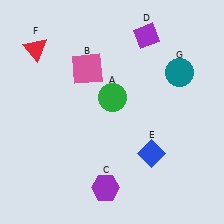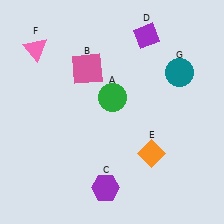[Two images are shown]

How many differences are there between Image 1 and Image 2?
There are 2 differences between the two images.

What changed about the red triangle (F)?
In Image 1, F is red. In Image 2, it changed to pink.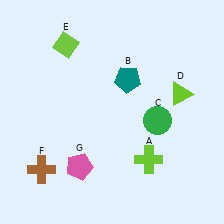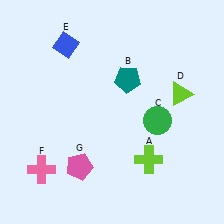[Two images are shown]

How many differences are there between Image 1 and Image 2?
There are 2 differences between the two images.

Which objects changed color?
E changed from lime to blue. F changed from brown to pink.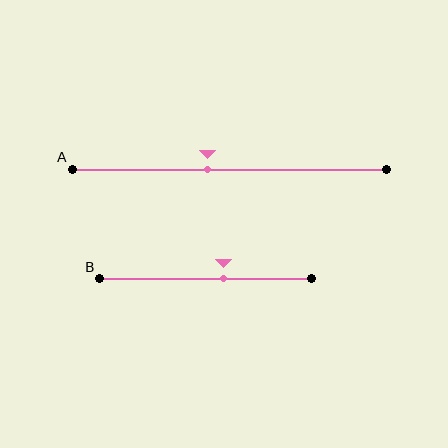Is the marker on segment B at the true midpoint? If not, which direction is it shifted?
No, the marker on segment B is shifted to the right by about 8% of the segment length.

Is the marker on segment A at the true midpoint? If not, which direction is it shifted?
No, the marker on segment A is shifted to the left by about 7% of the segment length.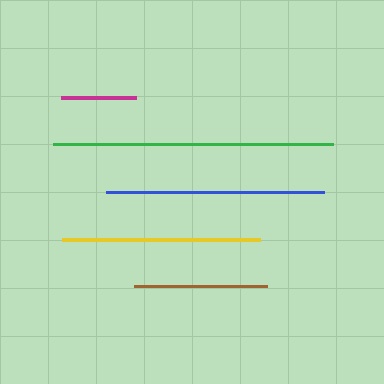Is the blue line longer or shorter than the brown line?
The blue line is longer than the brown line.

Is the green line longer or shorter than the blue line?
The green line is longer than the blue line.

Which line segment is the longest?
The green line is the longest at approximately 280 pixels.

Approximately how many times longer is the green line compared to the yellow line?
The green line is approximately 1.4 times the length of the yellow line.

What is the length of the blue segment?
The blue segment is approximately 218 pixels long.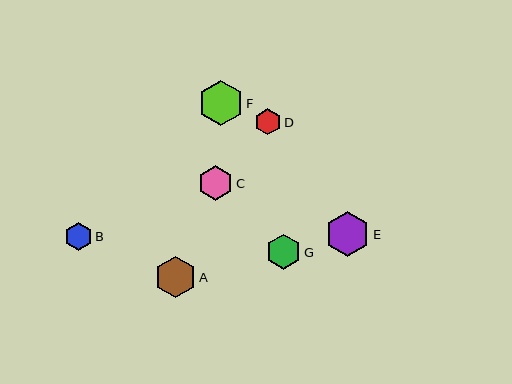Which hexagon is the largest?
Hexagon F is the largest with a size of approximately 45 pixels.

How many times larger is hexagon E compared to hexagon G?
Hexagon E is approximately 1.3 times the size of hexagon G.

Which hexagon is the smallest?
Hexagon D is the smallest with a size of approximately 26 pixels.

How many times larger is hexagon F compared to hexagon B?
Hexagon F is approximately 1.6 times the size of hexagon B.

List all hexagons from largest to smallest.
From largest to smallest: F, E, A, C, G, B, D.